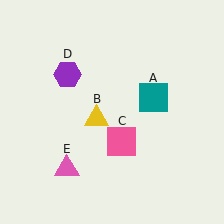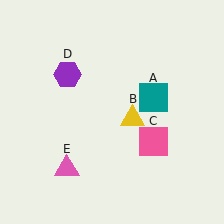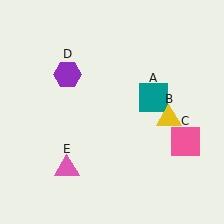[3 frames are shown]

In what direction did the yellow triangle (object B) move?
The yellow triangle (object B) moved right.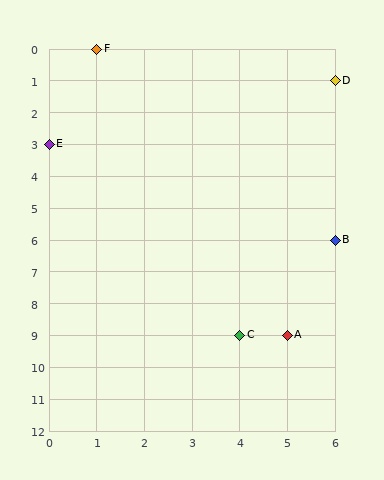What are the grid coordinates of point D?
Point D is at grid coordinates (6, 1).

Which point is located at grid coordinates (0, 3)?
Point E is at (0, 3).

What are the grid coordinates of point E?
Point E is at grid coordinates (0, 3).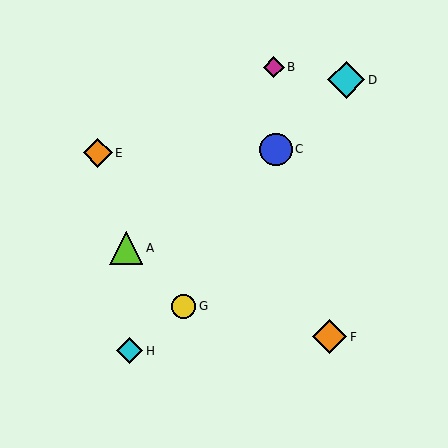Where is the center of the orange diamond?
The center of the orange diamond is at (98, 153).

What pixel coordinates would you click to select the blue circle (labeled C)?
Click at (276, 149) to select the blue circle C.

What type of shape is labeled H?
Shape H is a cyan diamond.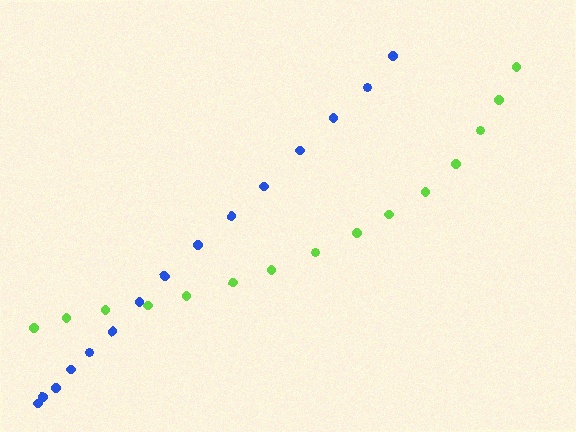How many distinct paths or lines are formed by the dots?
There are 2 distinct paths.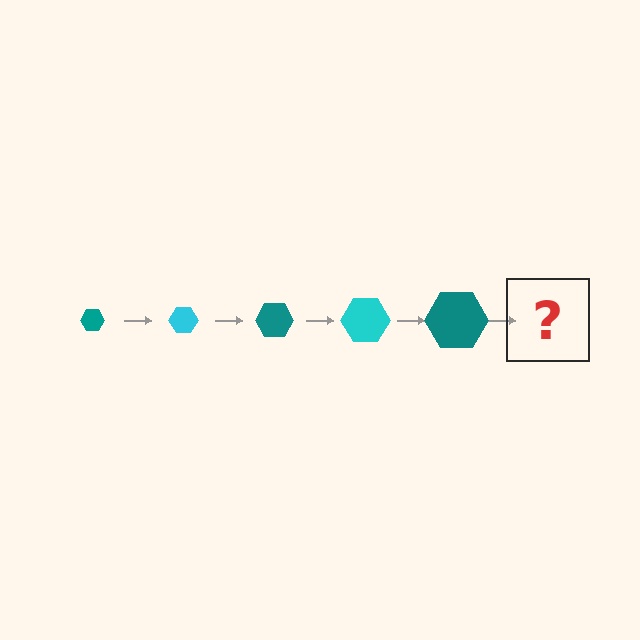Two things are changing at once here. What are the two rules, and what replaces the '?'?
The two rules are that the hexagon grows larger each step and the color cycles through teal and cyan. The '?' should be a cyan hexagon, larger than the previous one.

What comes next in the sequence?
The next element should be a cyan hexagon, larger than the previous one.